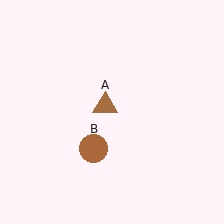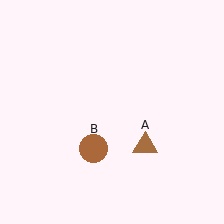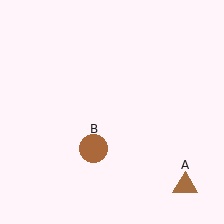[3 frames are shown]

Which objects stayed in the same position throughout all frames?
Brown circle (object B) remained stationary.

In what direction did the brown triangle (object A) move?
The brown triangle (object A) moved down and to the right.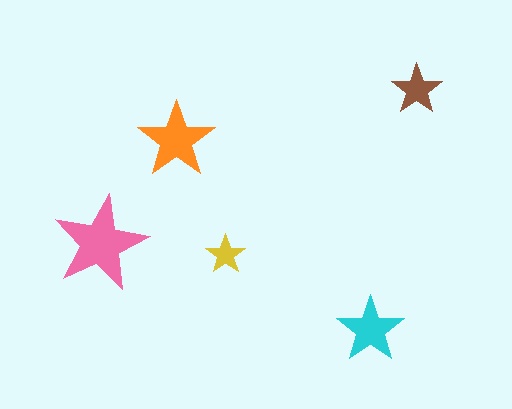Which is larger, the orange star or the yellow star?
The orange one.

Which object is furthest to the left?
The pink star is leftmost.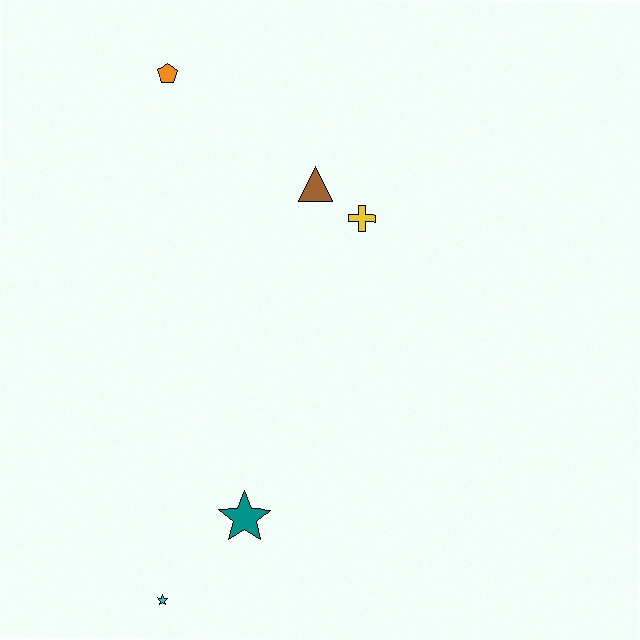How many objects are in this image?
There are 5 objects.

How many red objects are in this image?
There are no red objects.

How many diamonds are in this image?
There are no diamonds.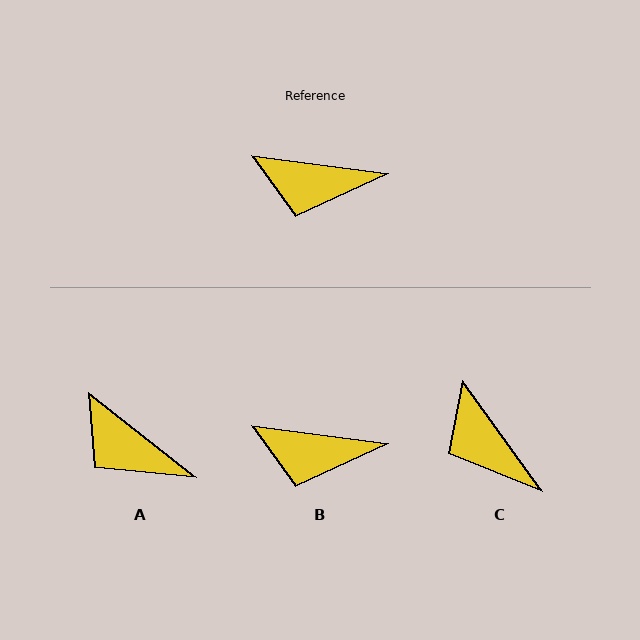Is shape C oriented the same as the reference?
No, it is off by about 47 degrees.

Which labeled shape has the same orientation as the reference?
B.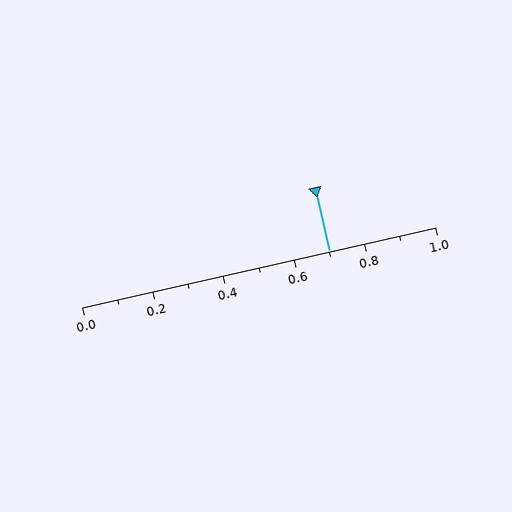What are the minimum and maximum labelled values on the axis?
The axis runs from 0.0 to 1.0.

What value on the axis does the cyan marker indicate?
The marker indicates approximately 0.7.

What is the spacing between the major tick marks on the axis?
The major ticks are spaced 0.2 apart.